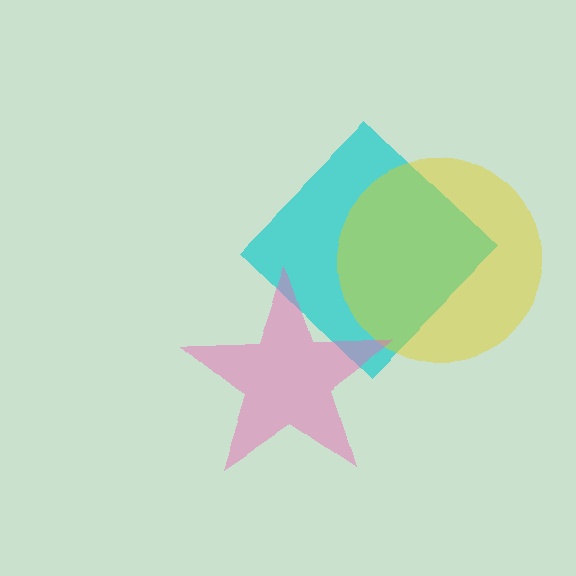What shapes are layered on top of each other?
The layered shapes are: a cyan diamond, a yellow circle, a pink star.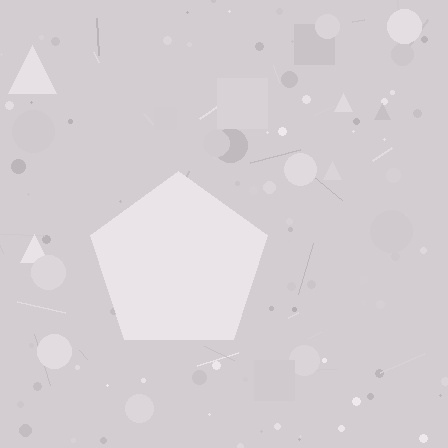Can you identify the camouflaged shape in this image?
The camouflaged shape is a pentagon.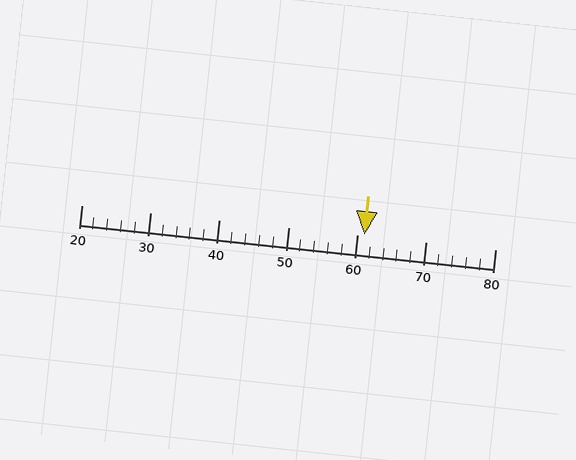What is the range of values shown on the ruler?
The ruler shows values from 20 to 80.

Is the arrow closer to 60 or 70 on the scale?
The arrow is closer to 60.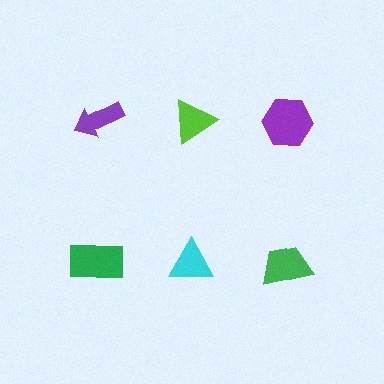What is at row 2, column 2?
A cyan triangle.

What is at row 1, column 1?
A purple arrow.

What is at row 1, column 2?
A lime triangle.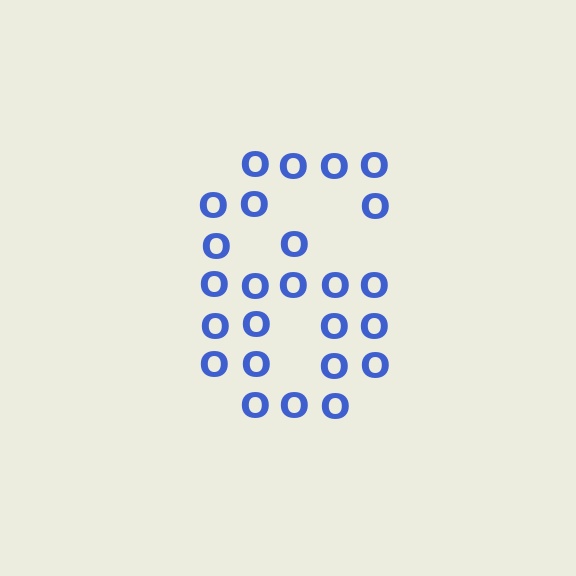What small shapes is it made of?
It is made of small letter O's.